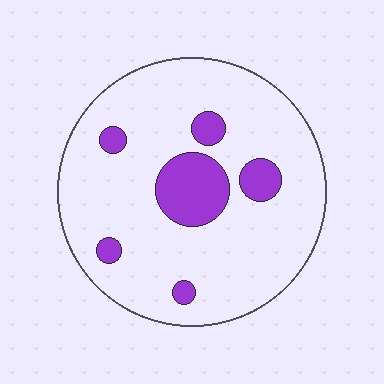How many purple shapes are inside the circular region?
6.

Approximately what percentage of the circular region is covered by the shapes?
Approximately 15%.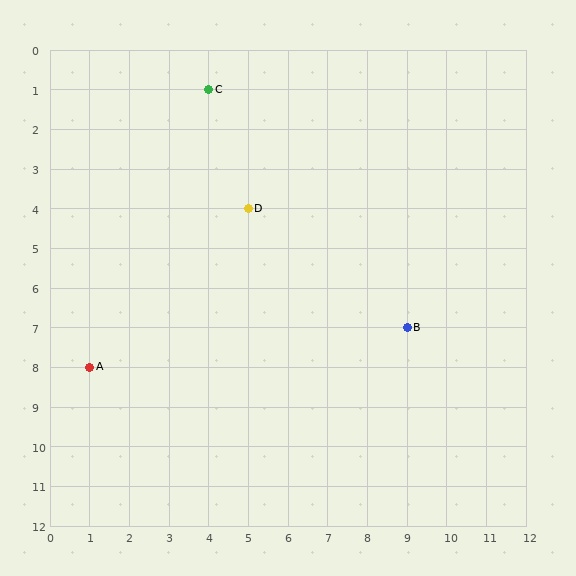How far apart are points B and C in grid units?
Points B and C are 5 columns and 6 rows apart (about 7.8 grid units diagonally).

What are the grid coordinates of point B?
Point B is at grid coordinates (9, 7).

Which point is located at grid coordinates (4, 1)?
Point C is at (4, 1).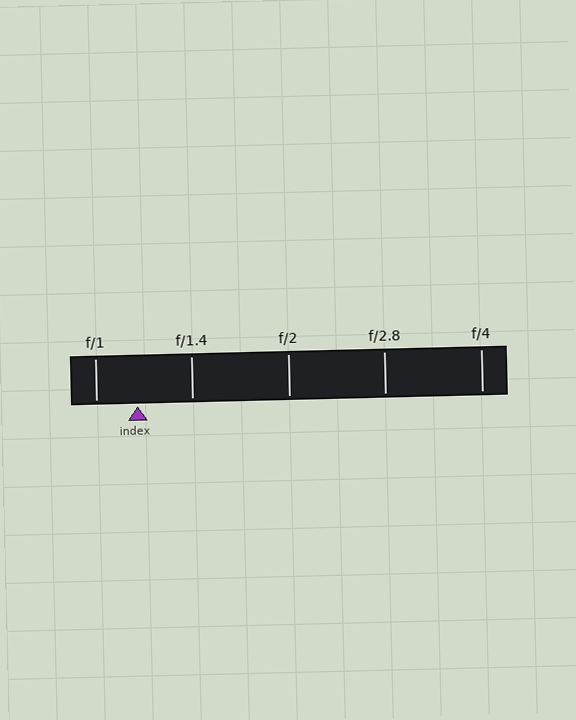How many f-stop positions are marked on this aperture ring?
There are 5 f-stop positions marked.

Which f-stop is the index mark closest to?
The index mark is closest to f/1.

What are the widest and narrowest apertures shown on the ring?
The widest aperture shown is f/1 and the narrowest is f/4.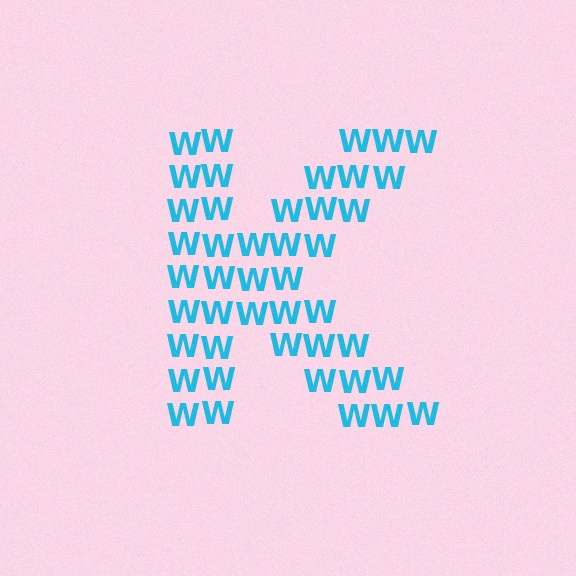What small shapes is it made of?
It is made of small letter W's.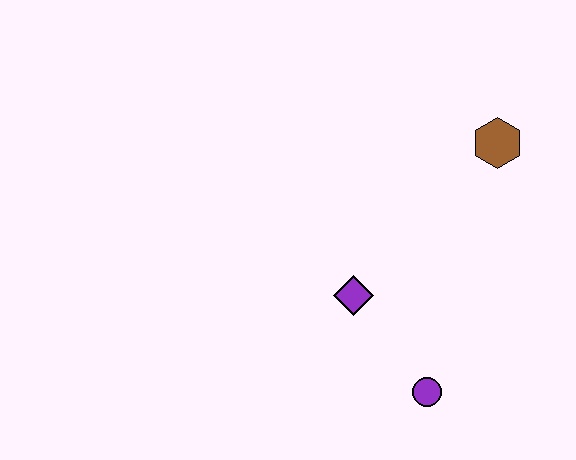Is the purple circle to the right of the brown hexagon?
No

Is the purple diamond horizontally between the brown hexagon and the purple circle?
No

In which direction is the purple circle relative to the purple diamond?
The purple circle is below the purple diamond.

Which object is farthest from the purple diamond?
The brown hexagon is farthest from the purple diamond.